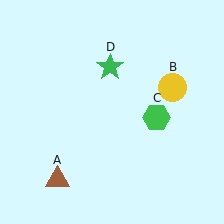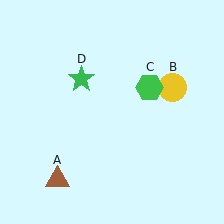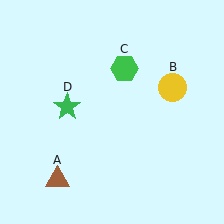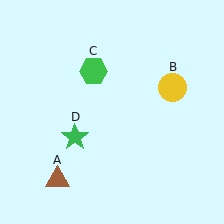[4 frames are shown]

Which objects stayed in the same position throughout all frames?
Brown triangle (object A) and yellow circle (object B) remained stationary.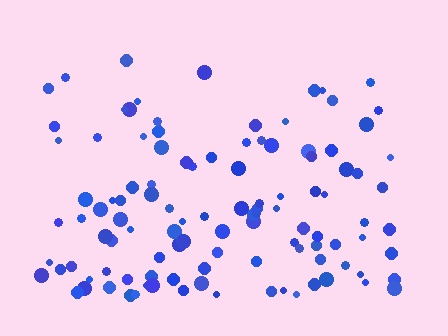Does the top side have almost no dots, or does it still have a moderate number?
Still a moderate number, just noticeably fewer than the bottom.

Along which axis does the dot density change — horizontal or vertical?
Vertical.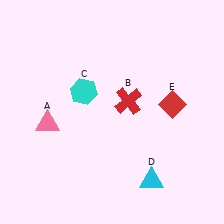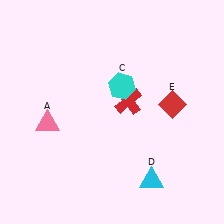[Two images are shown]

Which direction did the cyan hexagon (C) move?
The cyan hexagon (C) moved right.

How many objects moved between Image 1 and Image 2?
1 object moved between the two images.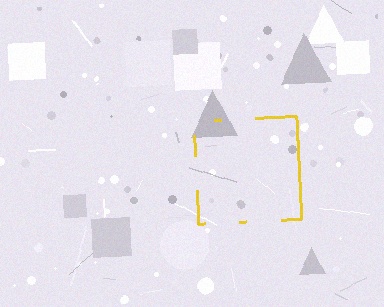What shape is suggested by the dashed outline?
The dashed outline suggests a square.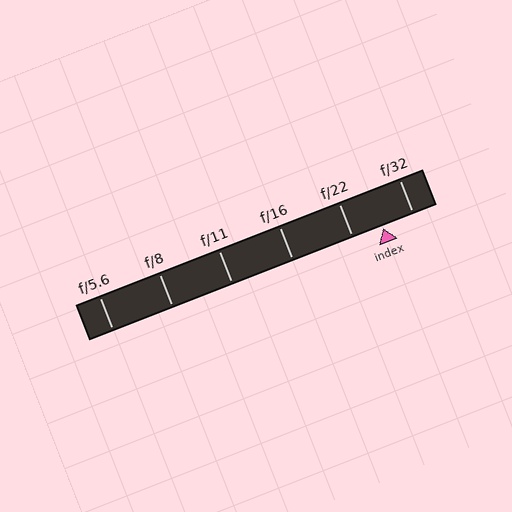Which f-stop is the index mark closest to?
The index mark is closest to f/22.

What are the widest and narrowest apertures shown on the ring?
The widest aperture shown is f/5.6 and the narrowest is f/32.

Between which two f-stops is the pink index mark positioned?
The index mark is between f/22 and f/32.